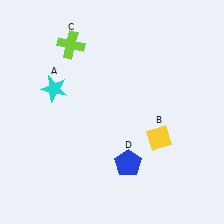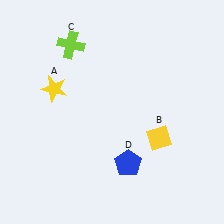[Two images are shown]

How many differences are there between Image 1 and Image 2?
There is 1 difference between the two images.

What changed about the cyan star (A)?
In Image 1, A is cyan. In Image 2, it changed to yellow.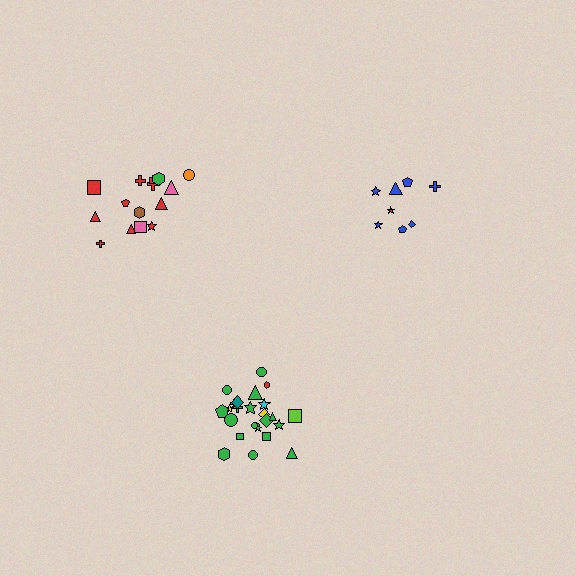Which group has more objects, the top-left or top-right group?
The top-left group.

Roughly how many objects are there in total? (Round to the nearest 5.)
Roughly 50 objects in total.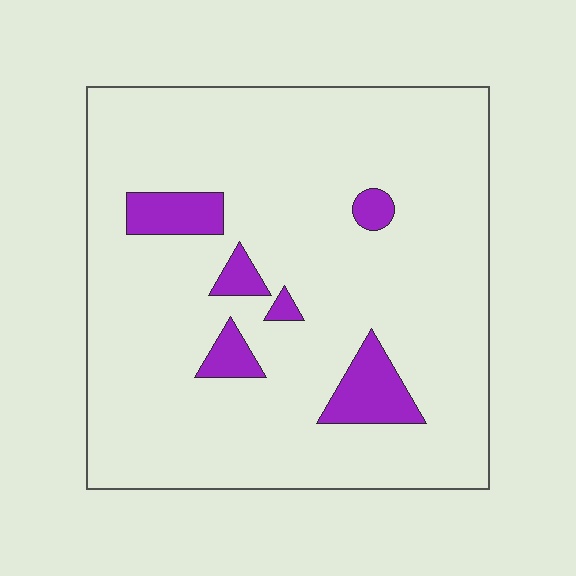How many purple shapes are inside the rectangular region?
6.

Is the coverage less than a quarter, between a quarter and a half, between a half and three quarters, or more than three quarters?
Less than a quarter.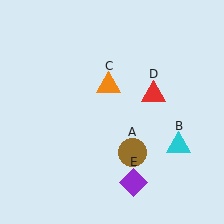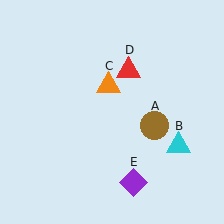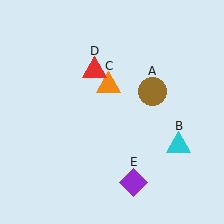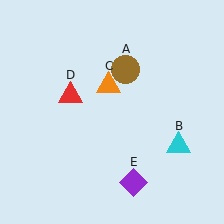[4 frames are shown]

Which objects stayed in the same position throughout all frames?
Cyan triangle (object B) and orange triangle (object C) and purple diamond (object E) remained stationary.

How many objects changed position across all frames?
2 objects changed position: brown circle (object A), red triangle (object D).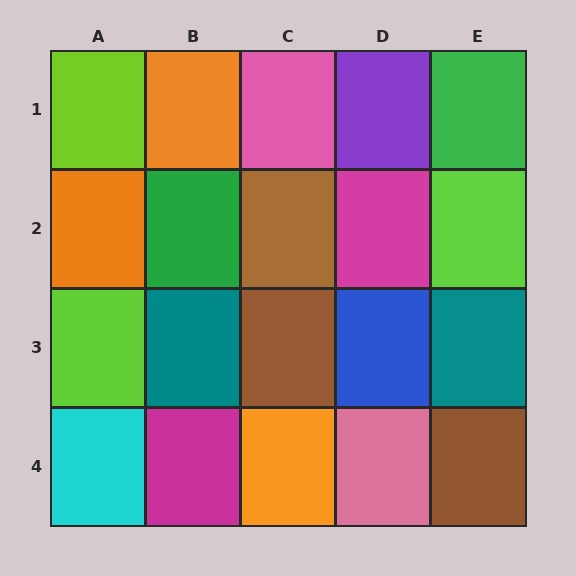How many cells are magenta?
2 cells are magenta.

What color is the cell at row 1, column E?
Green.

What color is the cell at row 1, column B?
Orange.